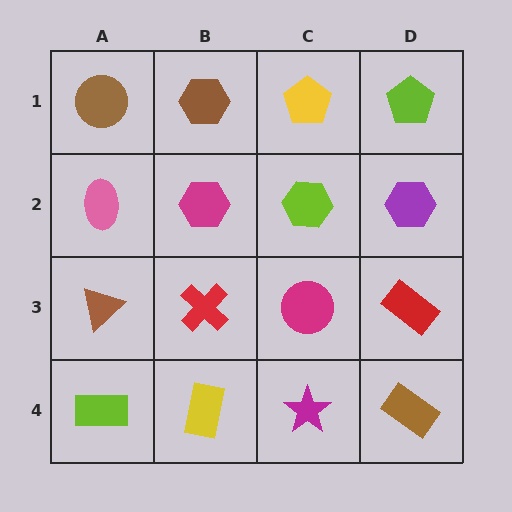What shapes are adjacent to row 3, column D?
A purple hexagon (row 2, column D), a brown rectangle (row 4, column D), a magenta circle (row 3, column C).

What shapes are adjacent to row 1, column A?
A pink ellipse (row 2, column A), a brown hexagon (row 1, column B).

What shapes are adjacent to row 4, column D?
A red rectangle (row 3, column D), a magenta star (row 4, column C).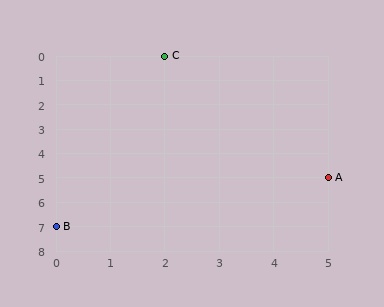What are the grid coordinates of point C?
Point C is at grid coordinates (2, 0).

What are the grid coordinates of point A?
Point A is at grid coordinates (5, 5).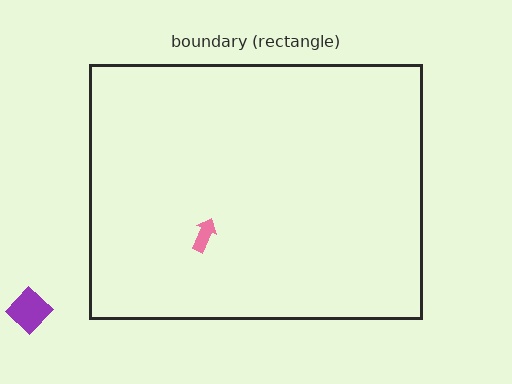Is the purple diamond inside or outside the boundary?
Outside.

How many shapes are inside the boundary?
1 inside, 1 outside.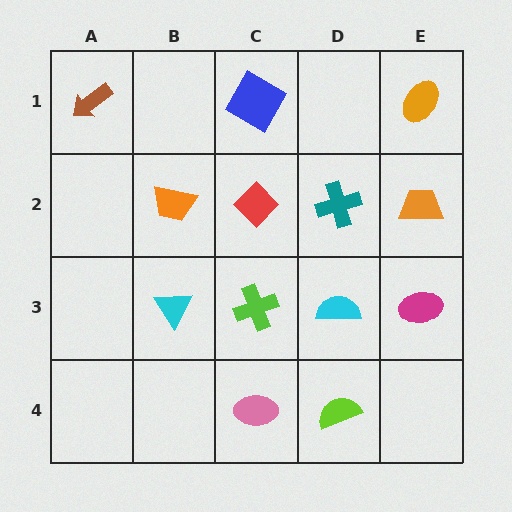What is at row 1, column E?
An orange ellipse.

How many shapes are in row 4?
2 shapes.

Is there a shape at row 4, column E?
No, that cell is empty.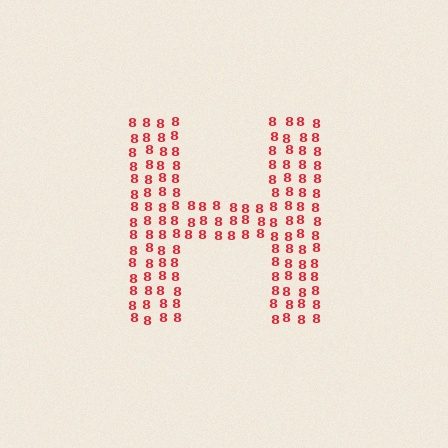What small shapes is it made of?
It is made of small digit 8's.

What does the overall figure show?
The overall figure shows the letter H.